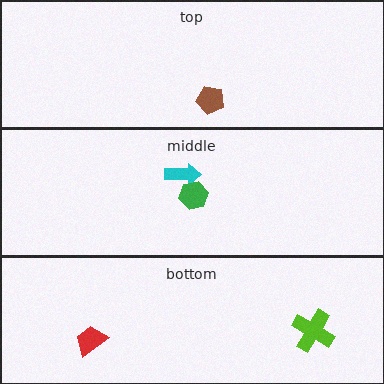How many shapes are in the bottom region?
2.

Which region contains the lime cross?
The bottom region.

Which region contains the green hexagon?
The middle region.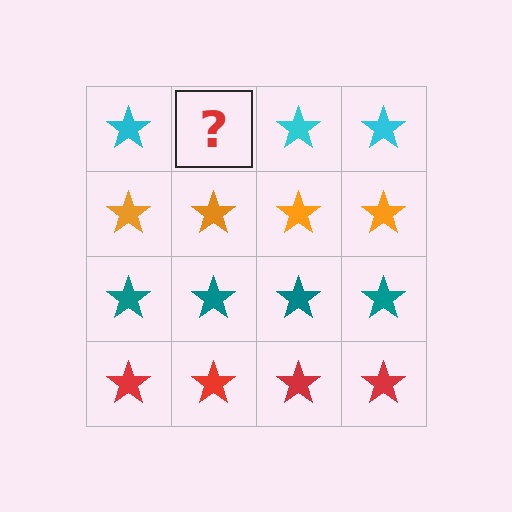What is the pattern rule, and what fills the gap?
The rule is that each row has a consistent color. The gap should be filled with a cyan star.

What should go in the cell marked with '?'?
The missing cell should contain a cyan star.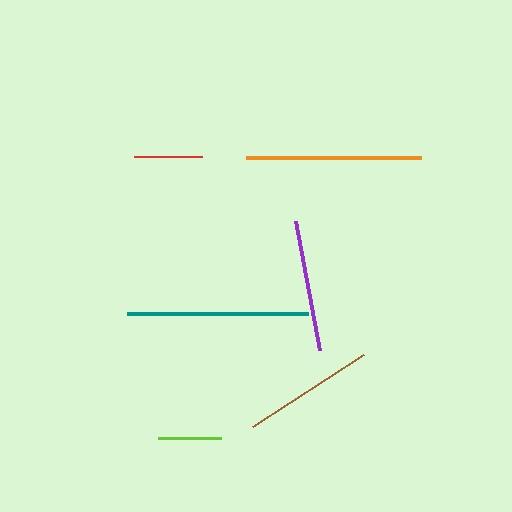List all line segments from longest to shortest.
From longest to shortest: teal, orange, brown, purple, red, lime.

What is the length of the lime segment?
The lime segment is approximately 63 pixels long.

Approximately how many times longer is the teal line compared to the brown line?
The teal line is approximately 1.4 times the length of the brown line.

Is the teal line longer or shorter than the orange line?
The teal line is longer than the orange line.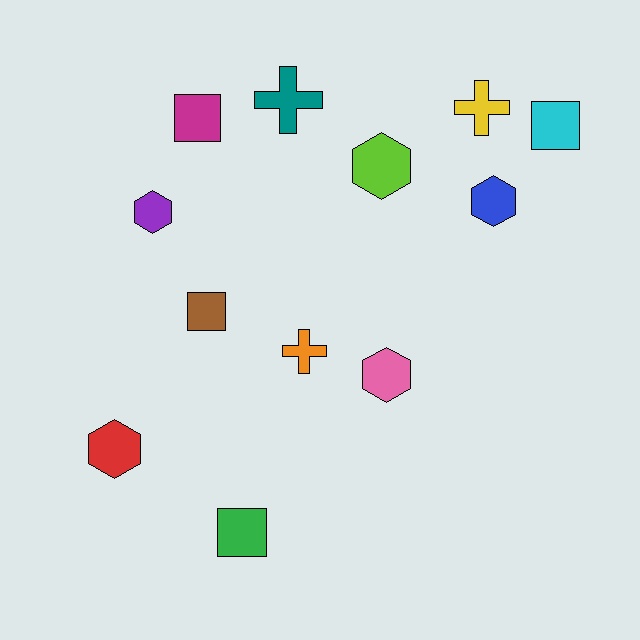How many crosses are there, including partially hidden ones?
There are 3 crosses.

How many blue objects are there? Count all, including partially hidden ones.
There is 1 blue object.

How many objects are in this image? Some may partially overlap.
There are 12 objects.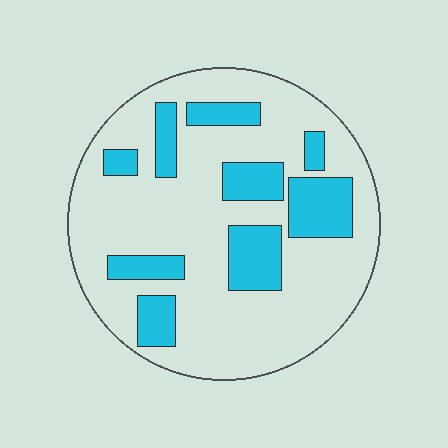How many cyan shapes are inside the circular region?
9.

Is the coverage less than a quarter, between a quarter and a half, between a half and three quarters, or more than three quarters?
Less than a quarter.